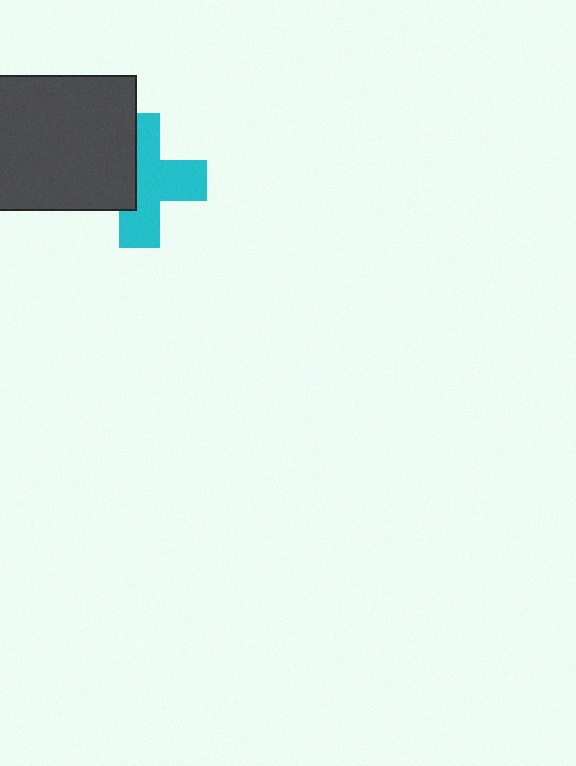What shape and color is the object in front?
The object in front is a dark gray rectangle.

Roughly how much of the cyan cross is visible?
About half of it is visible (roughly 60%).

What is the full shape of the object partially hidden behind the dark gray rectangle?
The partially hidden object is a cyan cross.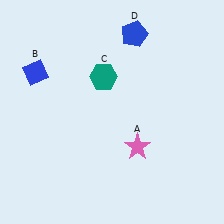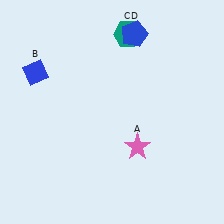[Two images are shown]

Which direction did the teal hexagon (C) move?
The teal hexagon (C) moved up.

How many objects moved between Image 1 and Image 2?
1 object moved between the two images.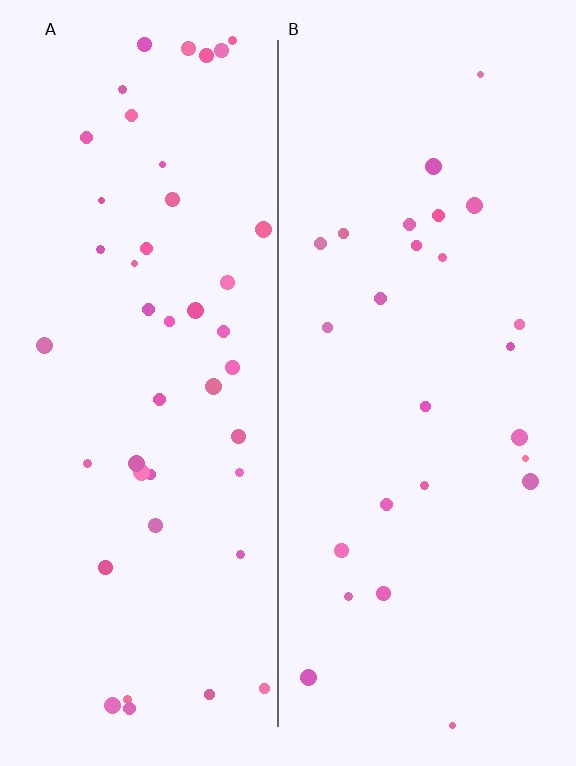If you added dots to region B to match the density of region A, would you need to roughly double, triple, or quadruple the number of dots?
Approximately double.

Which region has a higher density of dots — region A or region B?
A (the left).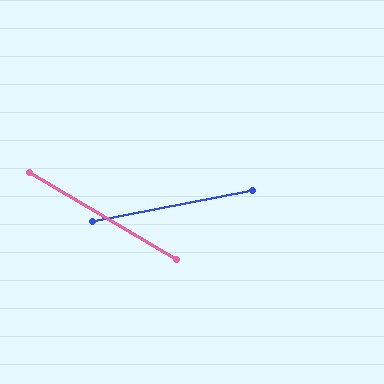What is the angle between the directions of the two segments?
Approximately 42 degrees.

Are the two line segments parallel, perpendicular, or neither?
Neither parallel nor perpendicular — they differ by about 42°.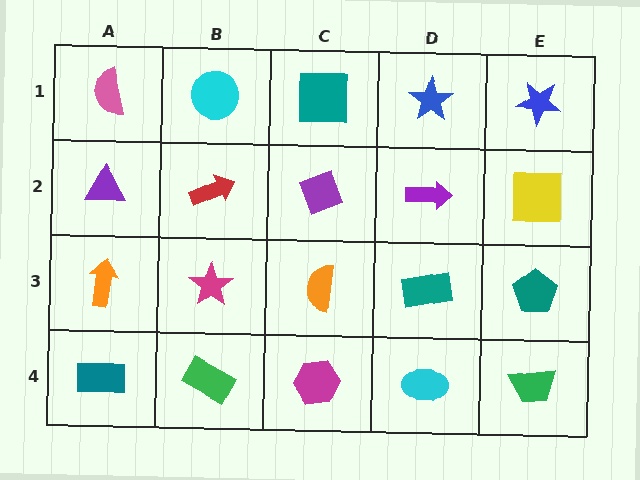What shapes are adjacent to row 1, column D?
A purple arrow (row 2, column D), a teal square (row 1, column C), a blue star (row 1, column E).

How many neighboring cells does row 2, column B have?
4.